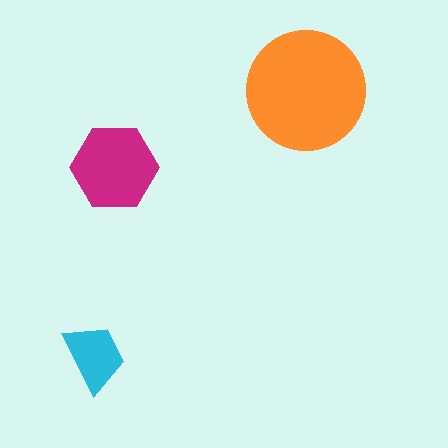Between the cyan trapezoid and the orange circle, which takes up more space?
The orange circle.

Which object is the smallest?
The cyan trapezoid.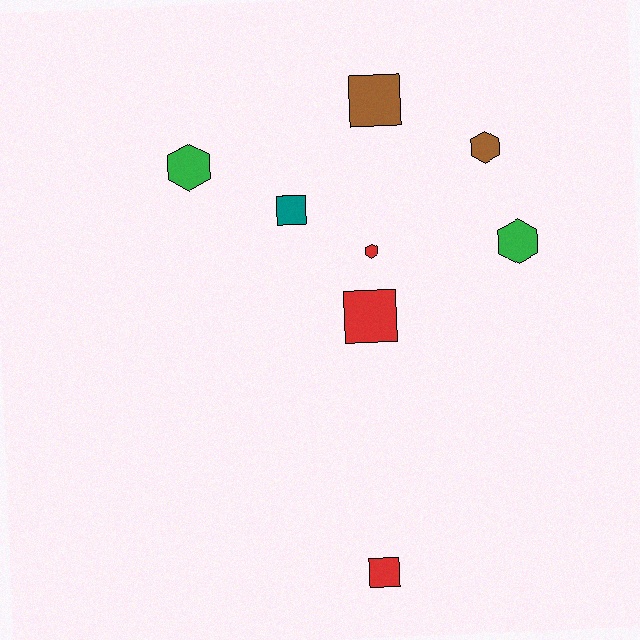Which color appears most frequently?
Red, with 3 objects.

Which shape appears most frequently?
Square, with 4 objects.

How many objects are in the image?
There are 8 objects.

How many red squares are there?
There are 2 red squares.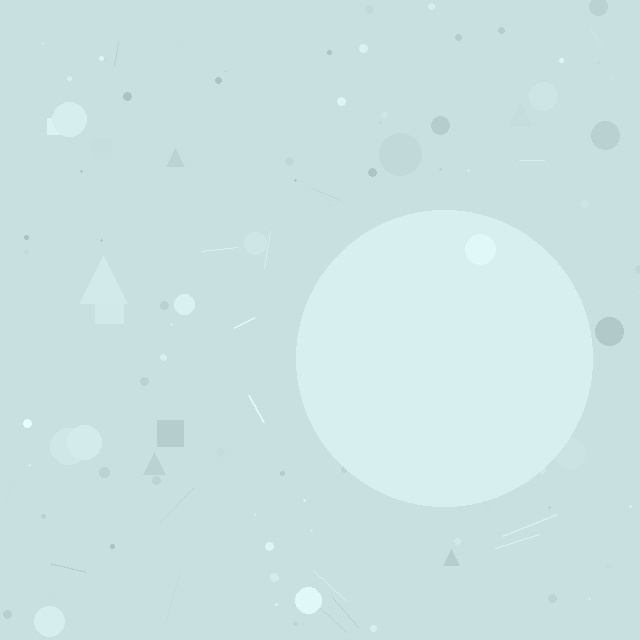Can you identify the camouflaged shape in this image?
The camouflaged shape is a circle.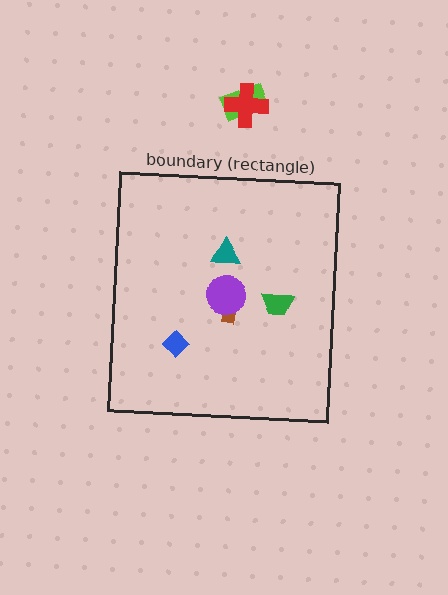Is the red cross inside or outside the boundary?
Outside.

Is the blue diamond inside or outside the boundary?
Inside.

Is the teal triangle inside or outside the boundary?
Inside.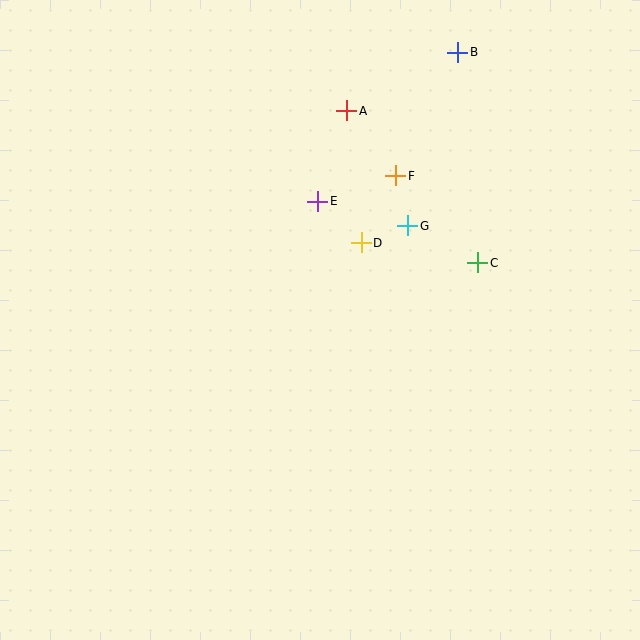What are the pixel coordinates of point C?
Point C is at (478, 263).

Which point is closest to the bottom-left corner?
Point D is closest to the bottom-left corner.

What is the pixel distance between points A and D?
The distance between A and D is 133 pixels.